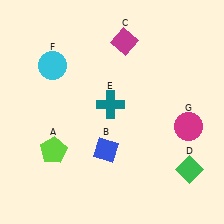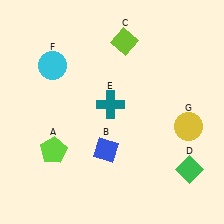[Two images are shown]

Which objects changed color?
C changed from magenta to lime. G changed from magenta to yellow.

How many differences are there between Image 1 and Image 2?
There are 2 differences between the two images.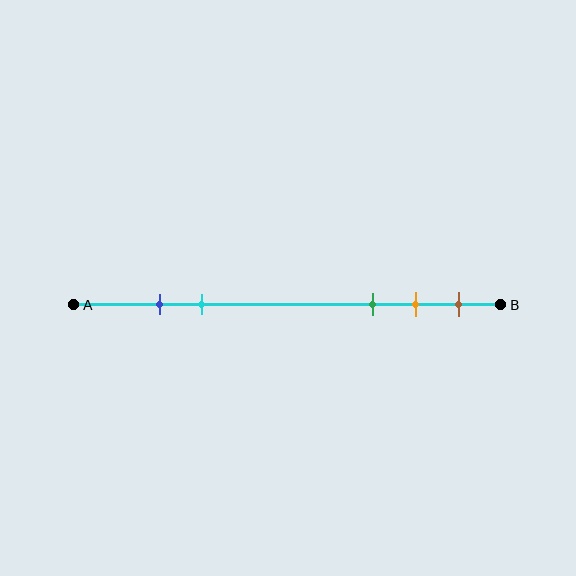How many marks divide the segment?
There are 5 marks dividing the segment.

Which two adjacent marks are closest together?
The blue and cyan marks are the closest adjacent pair.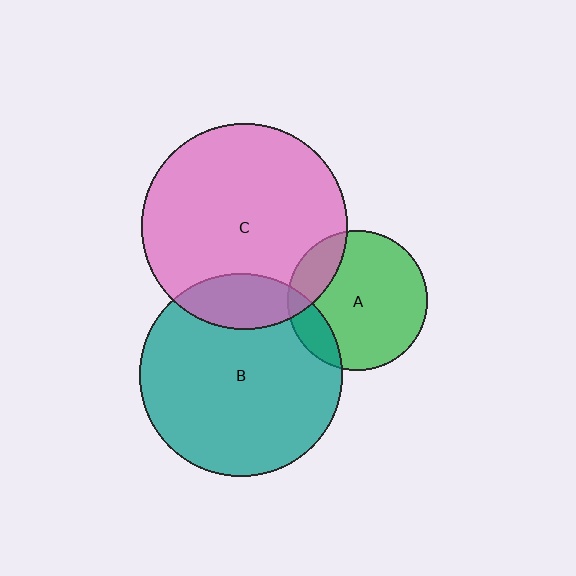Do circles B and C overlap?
Yes.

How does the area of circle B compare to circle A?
Approximately 2.1 times.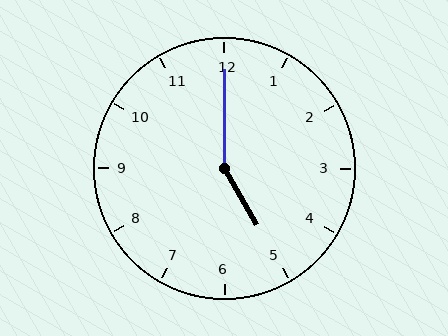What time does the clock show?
5:00.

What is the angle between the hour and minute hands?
Approximately 150 degrees.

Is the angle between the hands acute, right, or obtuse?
It is obtuse.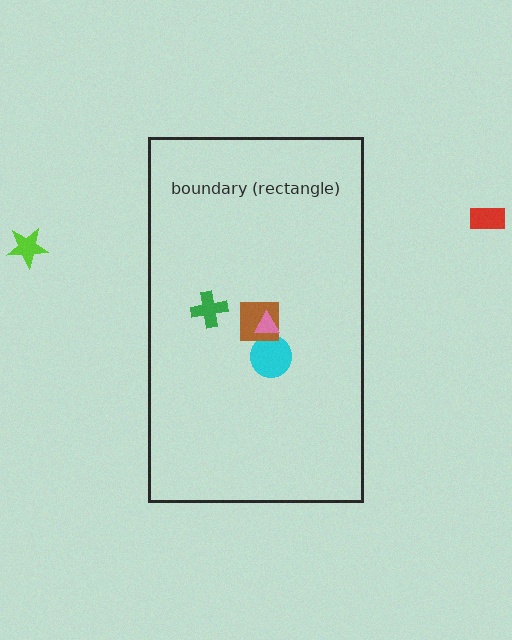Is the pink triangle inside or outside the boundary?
Inside.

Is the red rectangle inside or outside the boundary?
Outside.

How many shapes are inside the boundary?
4 inside, 2 outside.